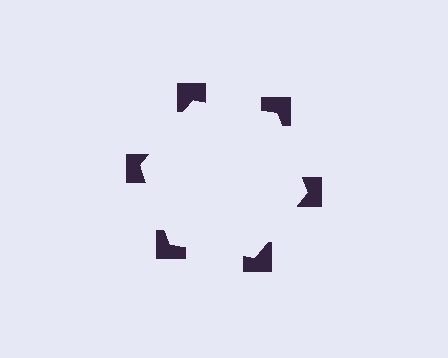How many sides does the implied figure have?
6 sides.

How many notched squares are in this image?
There are 6 — one at each vertex of the illusory hexagon.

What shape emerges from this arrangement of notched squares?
An illusory hexagon — its edges are inferred from the aligned wedge cuts in the notched squares, not physically drawn.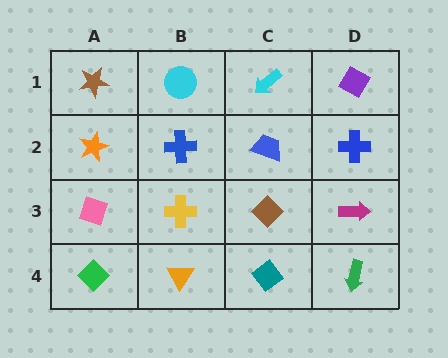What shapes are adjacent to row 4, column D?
A magenta arrow (row 3, column D), a teal diamond (row 4, column C).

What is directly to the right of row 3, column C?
A magenta arrow.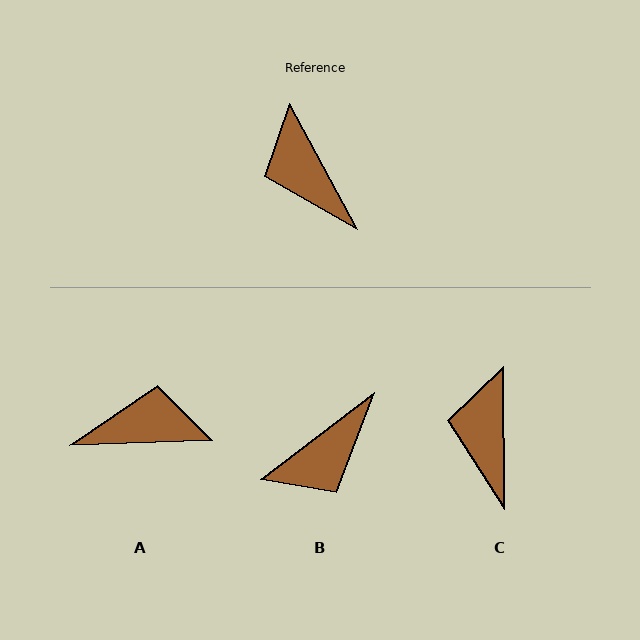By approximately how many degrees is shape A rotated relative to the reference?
Approximately 116 degrees clockwise.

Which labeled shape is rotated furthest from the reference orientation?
A, about 116 degrees away.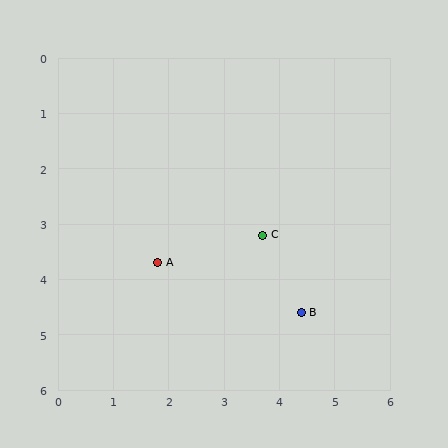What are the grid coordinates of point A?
Point A is at approximately (1.8, 3.7).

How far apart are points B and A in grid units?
Points B and A are about 2.8 grid units apart.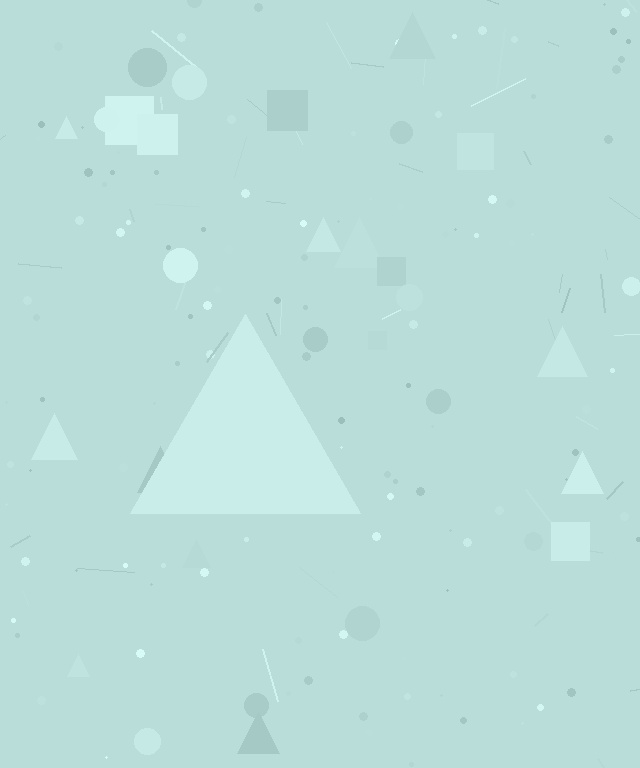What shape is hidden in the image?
A triangle is hidden in the image.